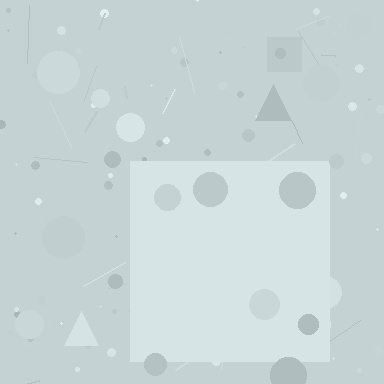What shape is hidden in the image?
A square is hidden in the image.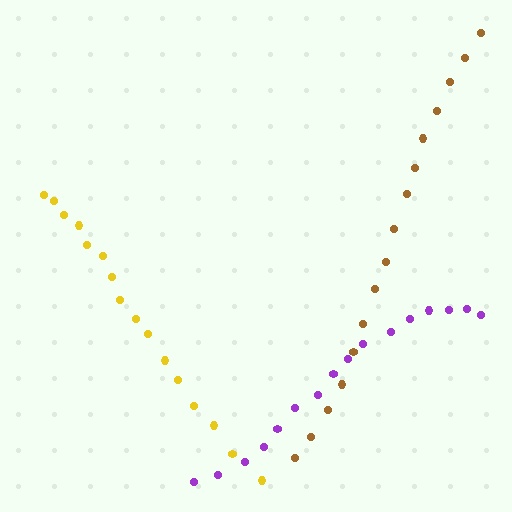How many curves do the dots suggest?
There are 3 distinct paths.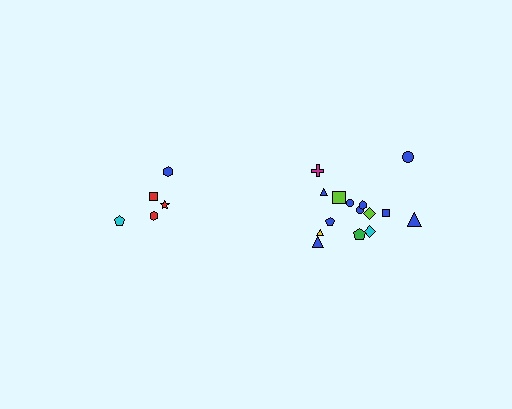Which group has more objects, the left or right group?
The right group.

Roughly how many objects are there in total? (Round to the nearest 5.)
Roughly 20 objects in total.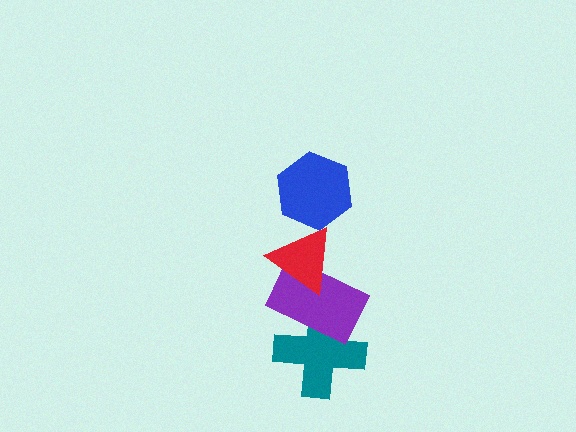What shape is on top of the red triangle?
The blue hexagon is on top of the red triangle.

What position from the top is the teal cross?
The teal cross is 4th from the top.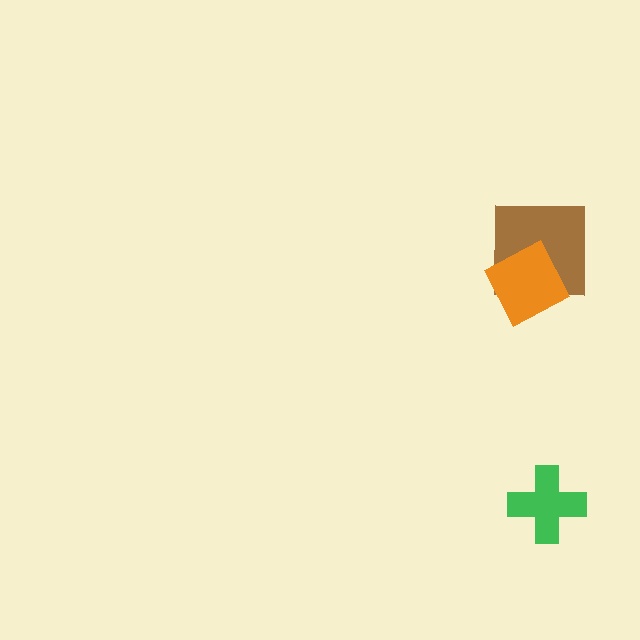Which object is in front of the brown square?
The orange square is in front of the brown square.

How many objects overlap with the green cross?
0 objects overlap with the green cross.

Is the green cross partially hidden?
No, no other shape covers it.